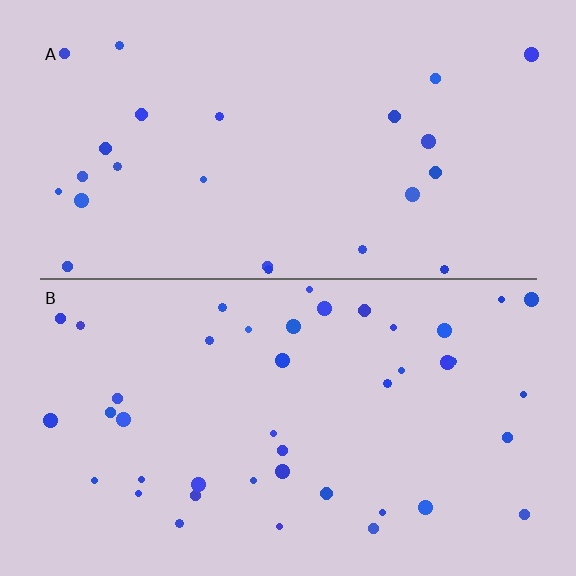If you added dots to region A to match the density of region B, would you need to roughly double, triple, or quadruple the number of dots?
Approximately double.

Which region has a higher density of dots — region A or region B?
B (the bottom).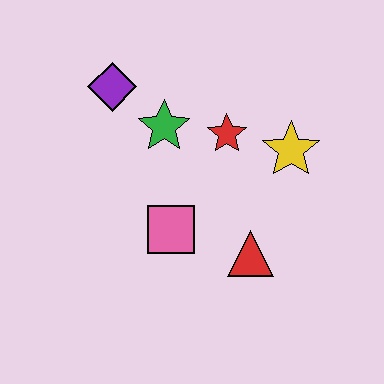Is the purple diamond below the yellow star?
No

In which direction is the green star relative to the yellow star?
The green star is to the left of the yellow star.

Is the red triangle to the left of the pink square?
No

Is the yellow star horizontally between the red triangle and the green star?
No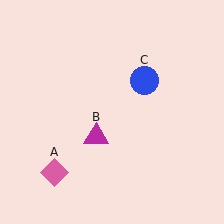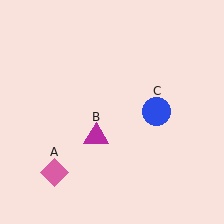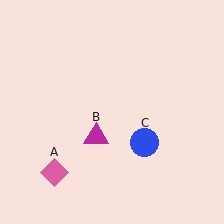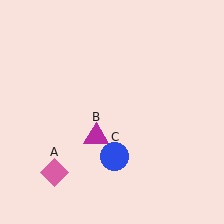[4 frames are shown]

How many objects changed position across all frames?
1 object changed position: blue circle (object C).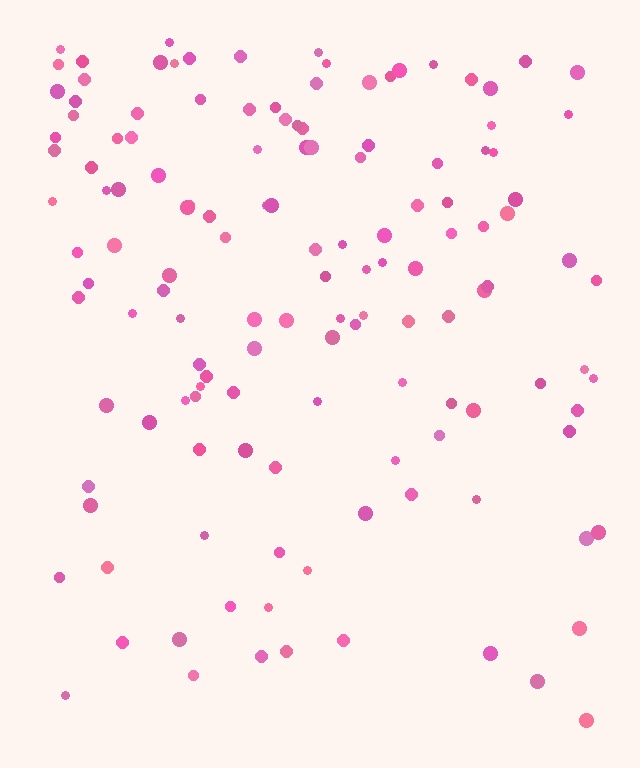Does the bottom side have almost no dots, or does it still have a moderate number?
Still a moderate number, just noticeably fewer than the top.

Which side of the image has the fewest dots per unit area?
The bottom.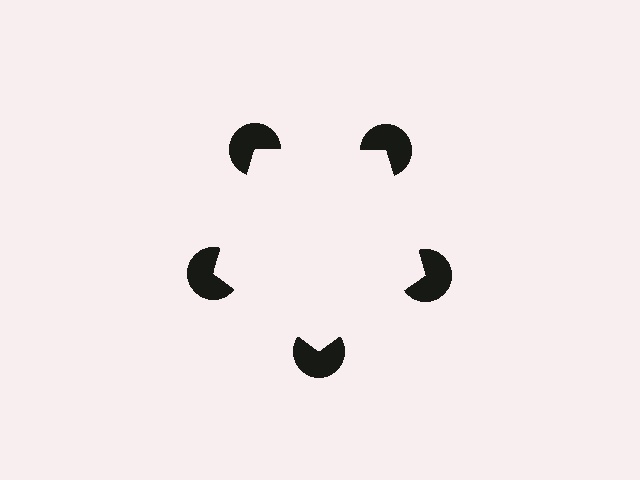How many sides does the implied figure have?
5 sides.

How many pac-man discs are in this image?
There are 5 — one at each vertex of the illusory pentagon.